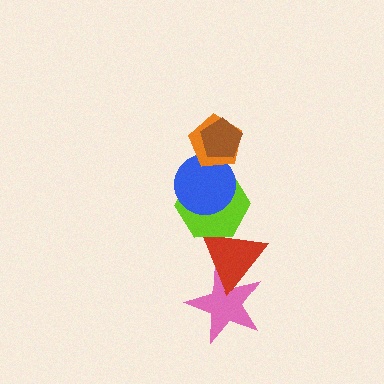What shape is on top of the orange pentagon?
The brown pentagon is on top of the orange pentagon.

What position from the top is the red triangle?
The red triangle is 5th from the top.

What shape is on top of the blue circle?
The orange pentagon is on top of the blue circle.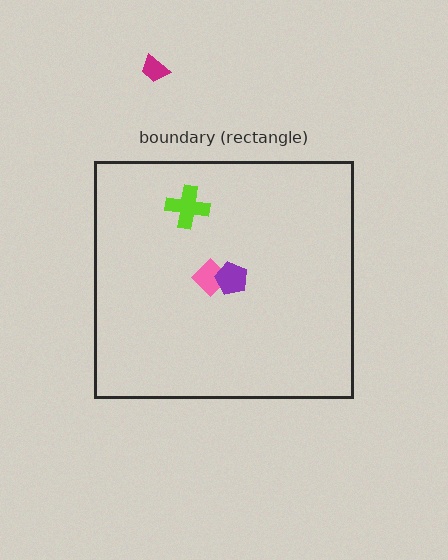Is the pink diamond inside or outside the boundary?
Inside.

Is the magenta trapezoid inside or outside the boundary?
Outside.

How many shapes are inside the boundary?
3 inside, 1 outside.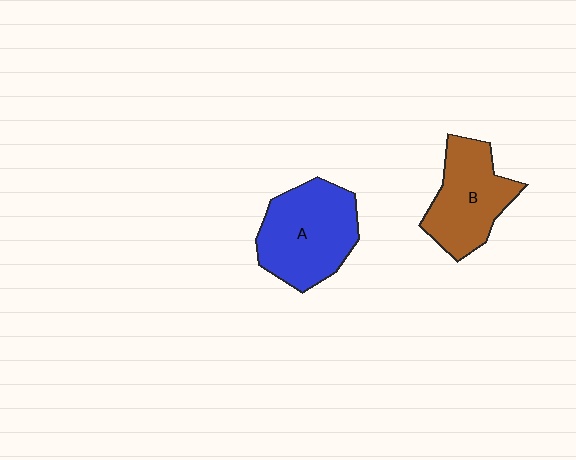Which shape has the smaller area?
Shape B (brown).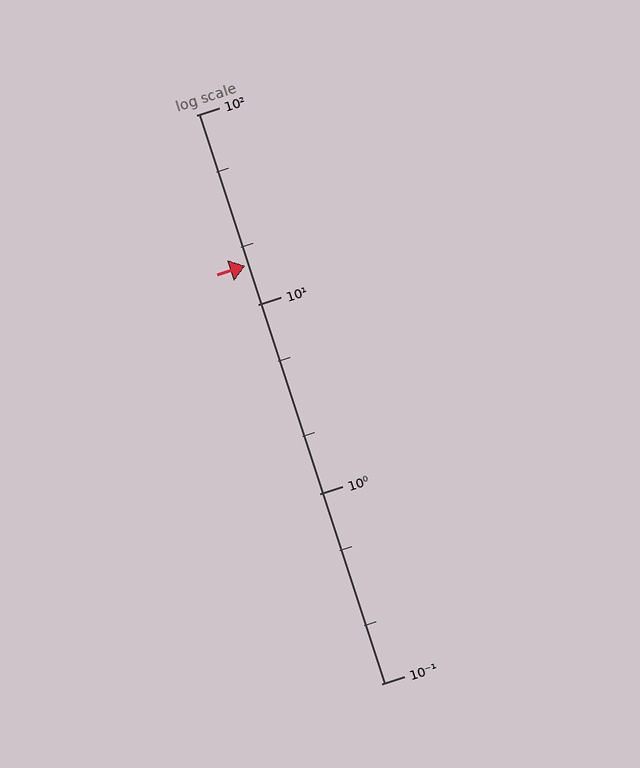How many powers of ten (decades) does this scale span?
The scale spans 3 decades, from 0.1 to 100.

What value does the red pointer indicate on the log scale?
The pointer indicates approximately 16.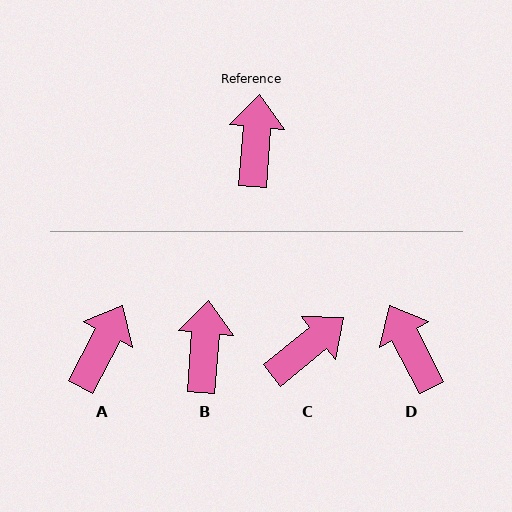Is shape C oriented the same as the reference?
No, it is off by about 47 degrees.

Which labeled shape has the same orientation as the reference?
B.